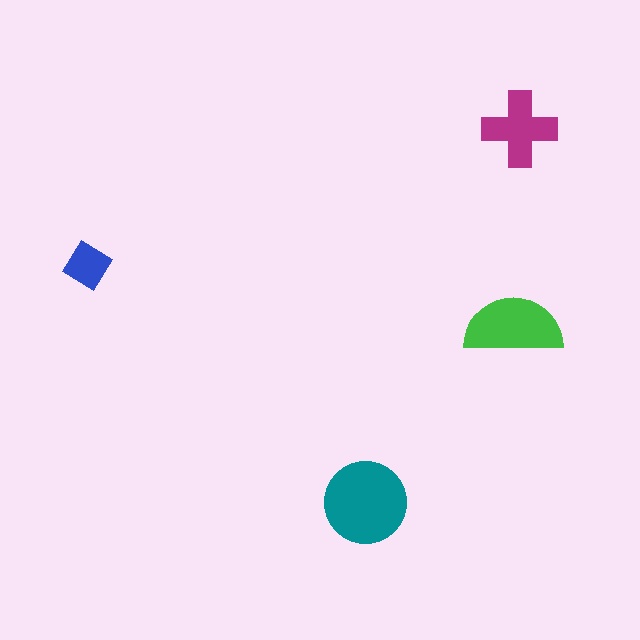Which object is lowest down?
The teal circle is bottommost.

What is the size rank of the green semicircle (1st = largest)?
2nd.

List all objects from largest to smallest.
The teal circle, the green semicircle, the magenta cross, the blue diamond.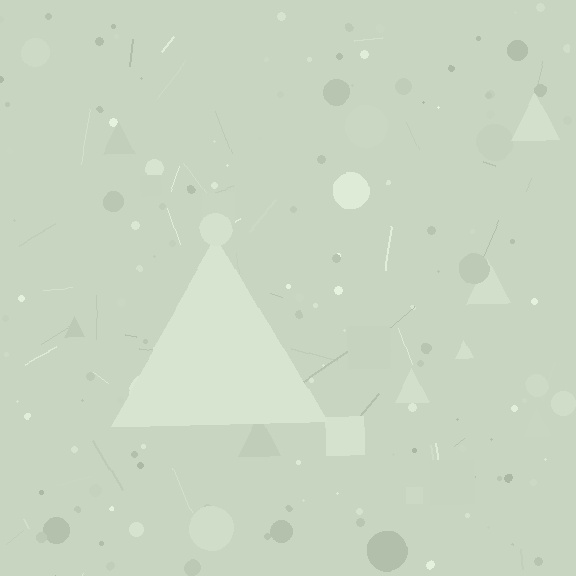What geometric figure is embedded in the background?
A triangle is embedded in the background.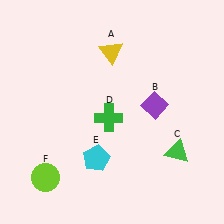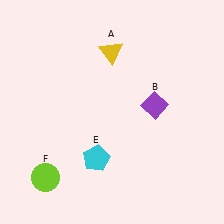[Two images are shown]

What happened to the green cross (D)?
The green cross (D) was removed in Image 2. It was in the bottom-left area of Image 1.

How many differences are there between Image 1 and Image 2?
There are 2 differences between the two images.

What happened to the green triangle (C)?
The green triangle (C) was removed in Image 2. It was in the bottom-right area of Image 1.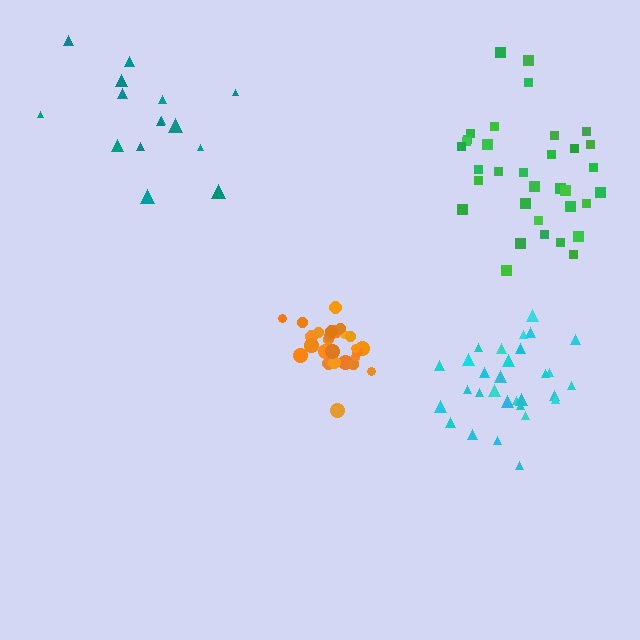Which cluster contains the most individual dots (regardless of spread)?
Green (34).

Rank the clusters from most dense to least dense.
orange, cyan, green, teal.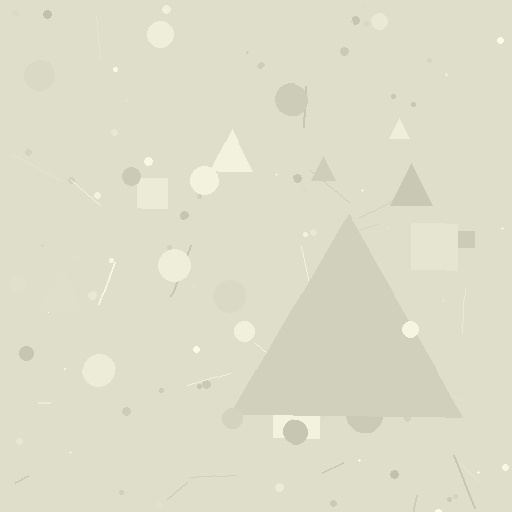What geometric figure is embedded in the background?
A triangle is embedded in the background.